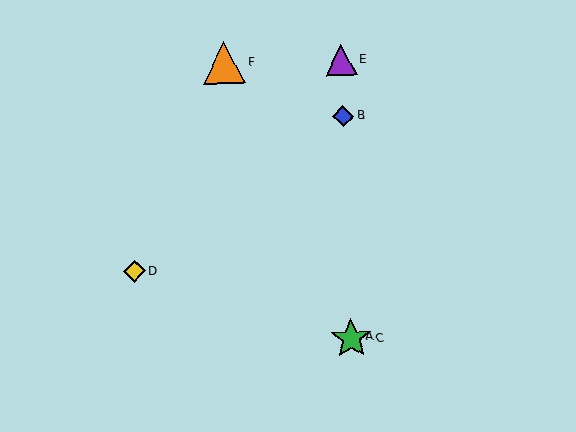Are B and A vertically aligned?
Yes, both are at x≈343.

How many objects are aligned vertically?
4 objects (A, B, C, E) are aligned vertically.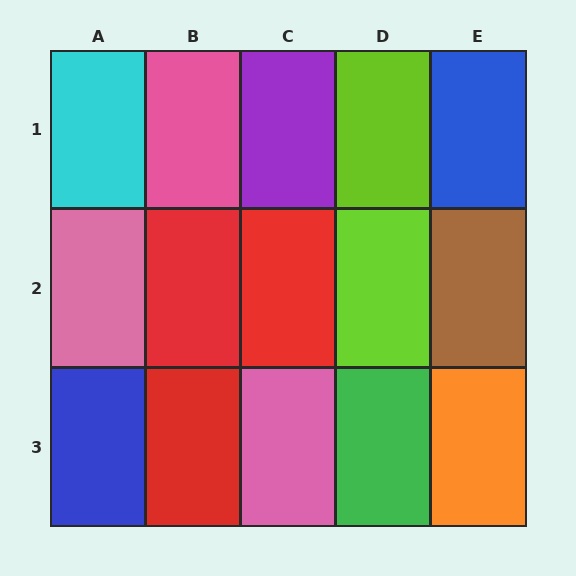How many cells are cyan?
1 cell is cyan.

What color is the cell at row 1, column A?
Cyan.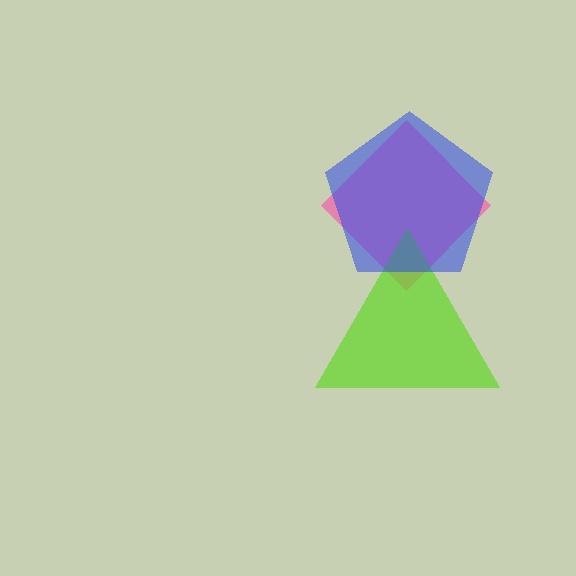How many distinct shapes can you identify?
There are 3 distinct shapes: a pink diamond, a lime triangle, a blue pentagon.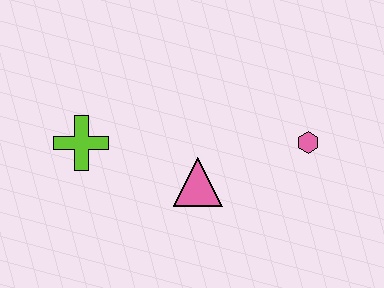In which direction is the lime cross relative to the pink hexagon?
The lime cross is to the left of the pink hexagon.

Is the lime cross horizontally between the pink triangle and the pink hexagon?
No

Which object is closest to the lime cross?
The pink triangle is closest to the lime cross.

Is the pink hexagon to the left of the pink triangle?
No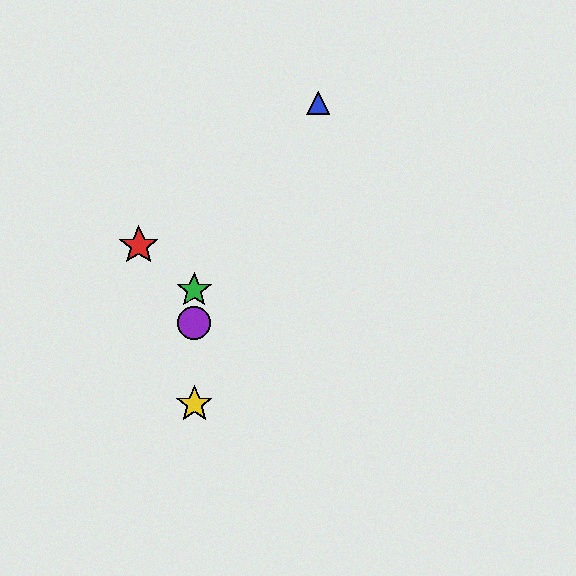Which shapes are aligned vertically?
The green star, the yellow star, the purple circle are aligned vertically.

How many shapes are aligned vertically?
3 shapes (the green star, the yellow star, the purple circle) are aligned vertically.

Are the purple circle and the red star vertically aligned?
No, the purple circle is at x≈194 and the red star is at x≈139.